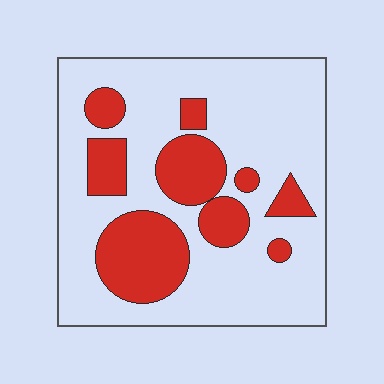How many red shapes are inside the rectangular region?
9.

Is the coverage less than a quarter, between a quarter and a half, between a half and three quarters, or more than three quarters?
Between a quarter and a half.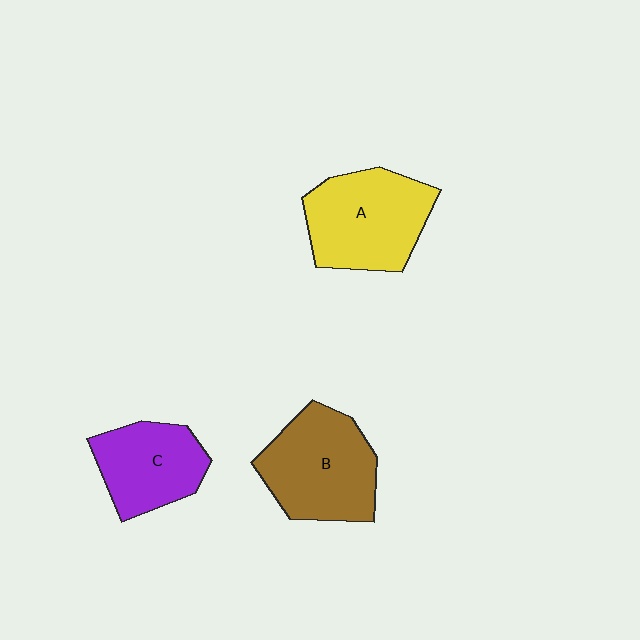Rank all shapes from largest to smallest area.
From largest to smallest: B (brown), A (yellow), C (purple).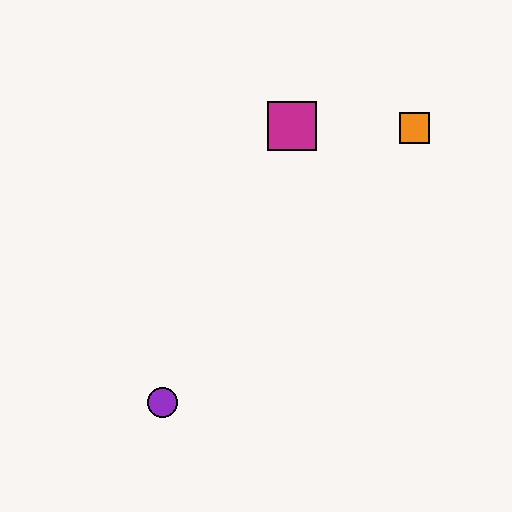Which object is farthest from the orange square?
The purple circle is farthest from the orange square.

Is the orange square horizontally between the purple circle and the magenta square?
No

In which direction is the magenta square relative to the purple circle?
The magenta square is above the purple circle.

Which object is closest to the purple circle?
The magenta square is closest to the purple circle.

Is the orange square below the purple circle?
No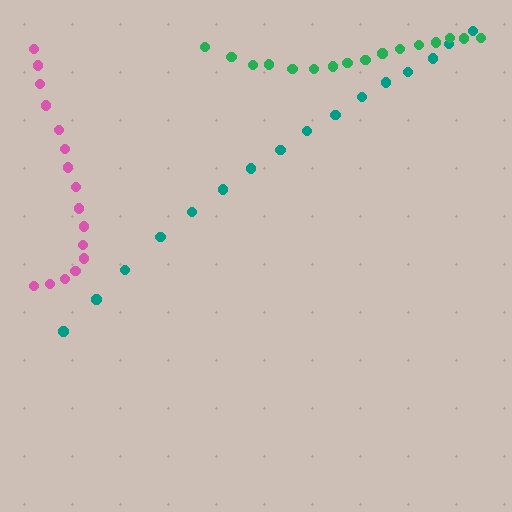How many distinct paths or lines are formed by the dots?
There are 3 distinct paths.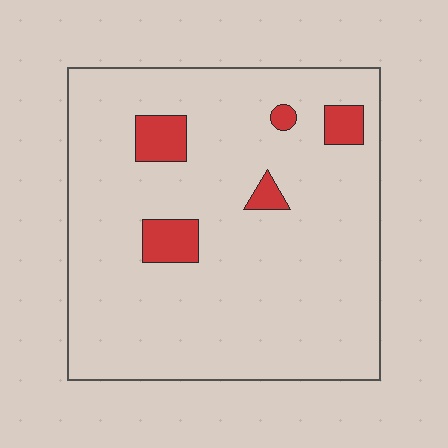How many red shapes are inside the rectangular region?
5.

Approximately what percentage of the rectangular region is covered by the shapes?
Approximately 10%.